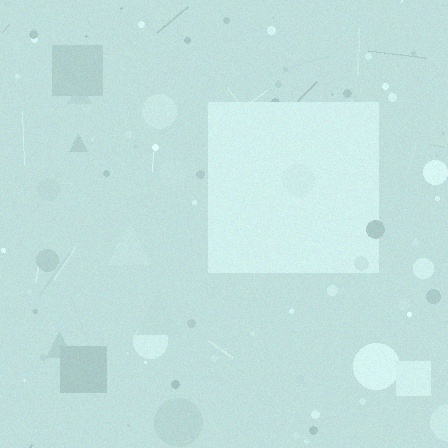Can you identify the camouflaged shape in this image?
The camouflaged shape is a square.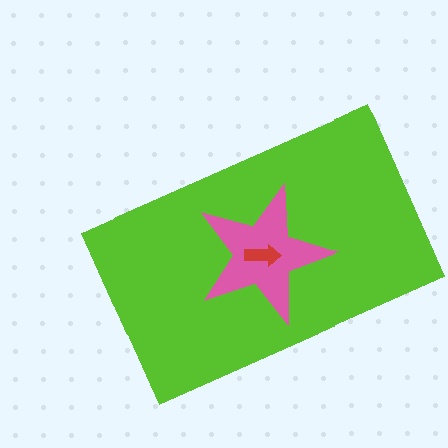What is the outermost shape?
The lime rectangle.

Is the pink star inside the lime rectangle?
Yes.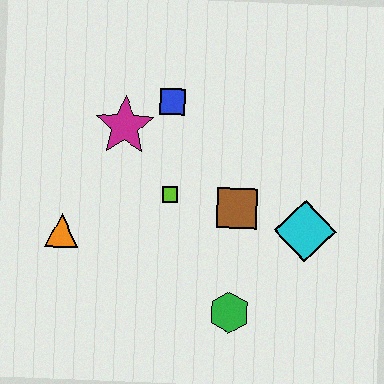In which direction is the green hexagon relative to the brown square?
The green hexagon is below the brown square.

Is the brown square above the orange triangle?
Yes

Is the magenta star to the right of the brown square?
No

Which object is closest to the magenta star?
The blue square is closest to the magenta star.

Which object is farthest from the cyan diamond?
The orange triangle is farthest from the cyan diamond.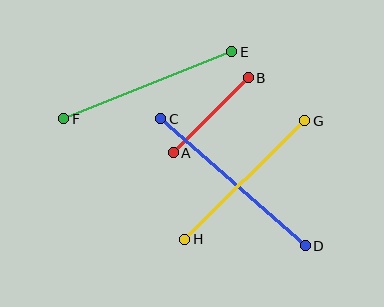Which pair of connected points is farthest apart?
Points C and D are farthest apart.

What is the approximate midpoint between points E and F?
The midpoint is at approximately (148, 85) pixels.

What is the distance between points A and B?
The distance is approximately 106 pixels.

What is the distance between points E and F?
The distance is approximately 181 pixels.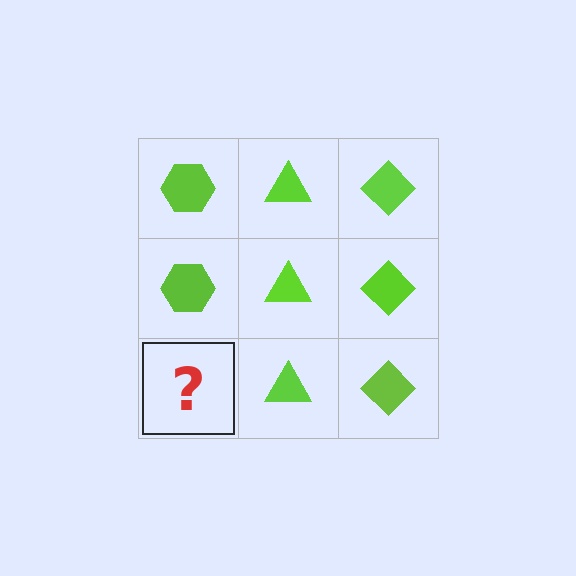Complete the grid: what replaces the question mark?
The question mark should be replaced with a lime hexagon.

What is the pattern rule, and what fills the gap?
The rule is that each column has a consistent shape. The gap should be filled with a lime hexagon.